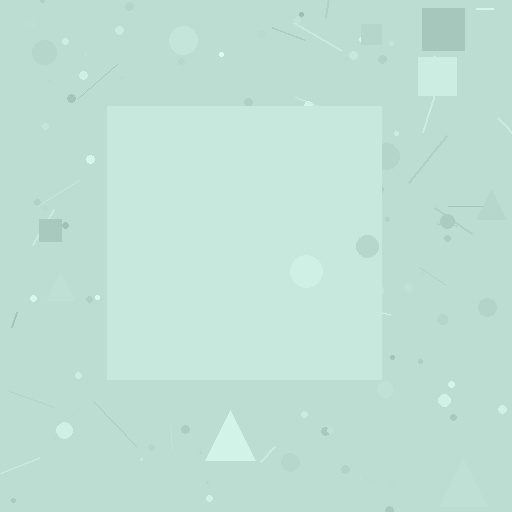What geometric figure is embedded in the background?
A square is embedded in the background.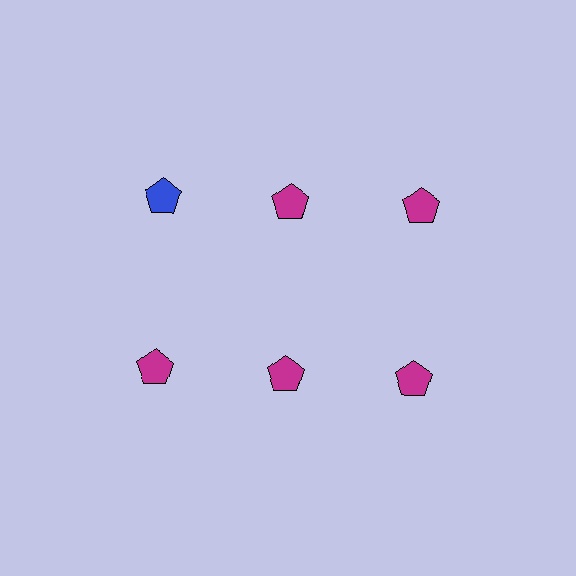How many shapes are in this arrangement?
There are 6 shapes arranged in a grid pattern.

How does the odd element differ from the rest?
It has a different color: blue instead of magenta.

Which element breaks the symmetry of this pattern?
The blue pentagon in the top row, leftmost column breaks the symmetry. All other shapes are magenta pentagons.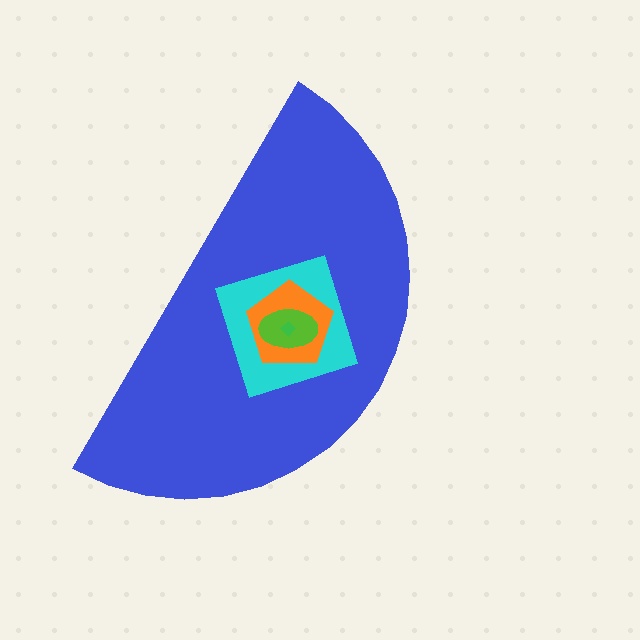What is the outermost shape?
The blue semicircle.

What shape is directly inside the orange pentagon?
The lime ellipse.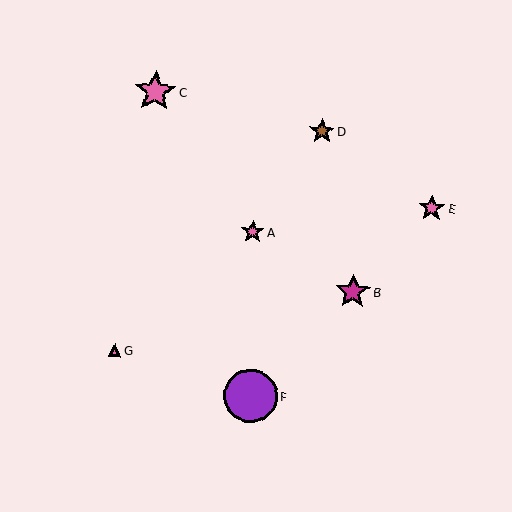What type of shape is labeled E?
Shape E is a pink star.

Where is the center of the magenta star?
The center of the magenta star is at (353, 292).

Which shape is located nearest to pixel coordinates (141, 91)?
The pink star (labeled C) at (155, 91) is nearest to that location.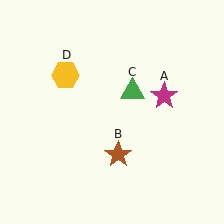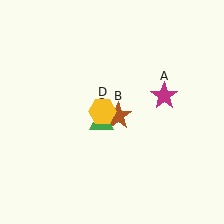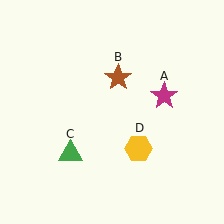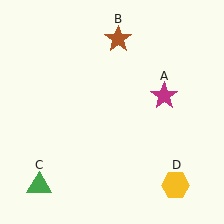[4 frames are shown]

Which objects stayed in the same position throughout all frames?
Magenta star (object A) remained stationary.